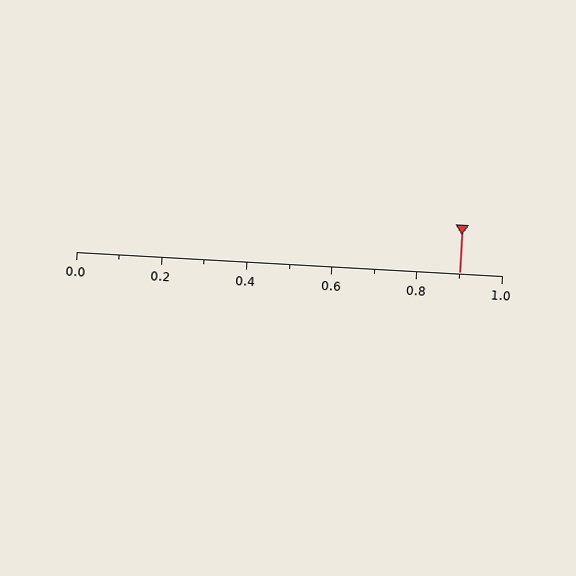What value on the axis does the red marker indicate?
The marker indicates approximately 0.9.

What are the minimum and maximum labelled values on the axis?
The axis runs from 0.0 to 1.0.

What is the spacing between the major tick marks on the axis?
The major ticks are spaced 0.2 apart.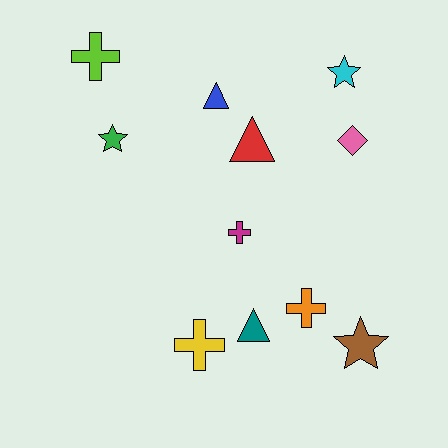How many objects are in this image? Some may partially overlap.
There are 11 objects.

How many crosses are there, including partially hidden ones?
There are 4 crosses.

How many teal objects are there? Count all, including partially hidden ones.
There is 1 teal object.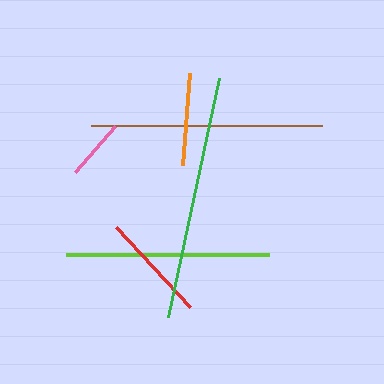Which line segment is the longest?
The green line is the longest at approximately 245 pixels.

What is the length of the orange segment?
The orange segment is approximately 92 pixels long.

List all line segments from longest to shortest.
From longest to shortest: green, brown, lime, red, orange, pink.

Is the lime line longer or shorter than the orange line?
The lime line is longer than the orange line.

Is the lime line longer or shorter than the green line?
The green line is longer than the lime line.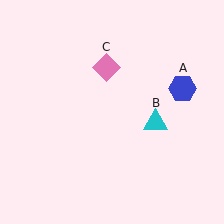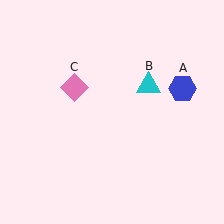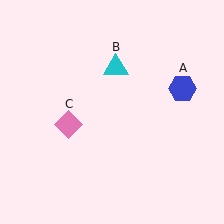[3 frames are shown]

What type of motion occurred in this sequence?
The cyan triangle (object B), pink diamond (object C) rotated counterclockwise around the center of the scene.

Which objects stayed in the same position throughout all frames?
Blue hexagon (object A) remained stationary.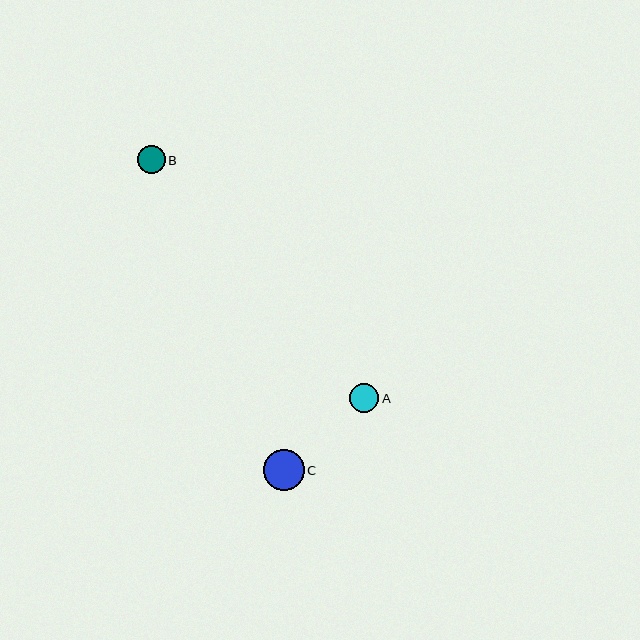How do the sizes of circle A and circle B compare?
Circle A and circle B are approximately the same size.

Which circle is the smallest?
Circle B is the smallest with a size of approximately 28 pixels.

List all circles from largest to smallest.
From largest to smallest: C, A, B.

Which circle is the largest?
Circle C is the largest with a size of approximately 41 pixels.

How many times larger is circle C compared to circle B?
Circle C is approximately 1.5 times the size of circle B.